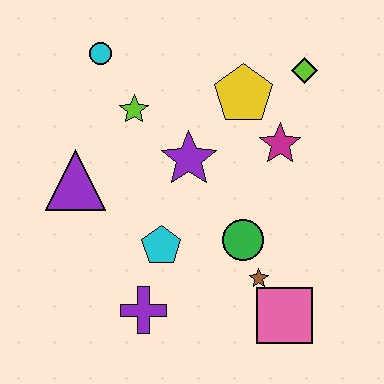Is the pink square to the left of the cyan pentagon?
No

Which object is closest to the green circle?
The brown star is closest to the green circle.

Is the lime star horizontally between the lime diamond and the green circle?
No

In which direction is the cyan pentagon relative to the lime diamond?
The cyan pentagon is below the lime diamond.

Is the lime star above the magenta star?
Yes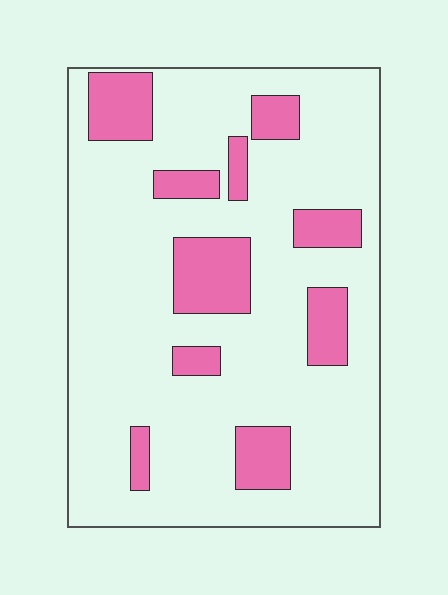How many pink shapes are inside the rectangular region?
10.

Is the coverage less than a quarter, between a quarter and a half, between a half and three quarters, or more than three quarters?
Less than a quarter.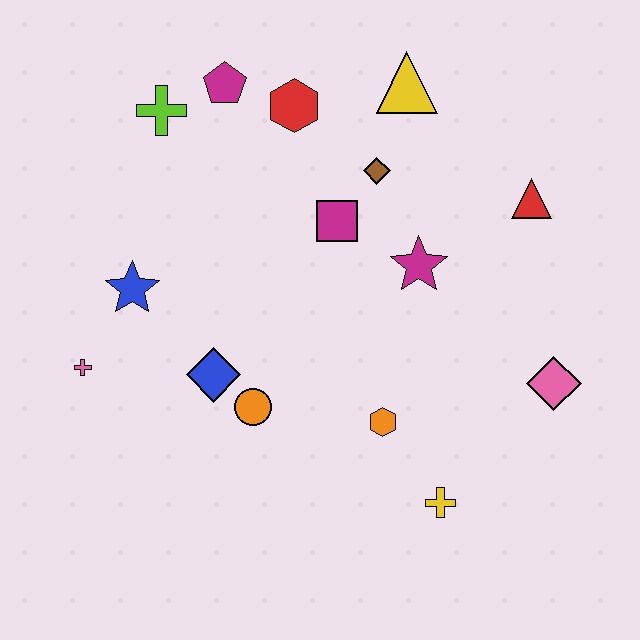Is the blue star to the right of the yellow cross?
No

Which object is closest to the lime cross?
The magenta pentagon is closest to the lime cross.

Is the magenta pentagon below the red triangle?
No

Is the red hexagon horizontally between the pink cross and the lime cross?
No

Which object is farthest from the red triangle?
The pink cross is farthest from the red triangle.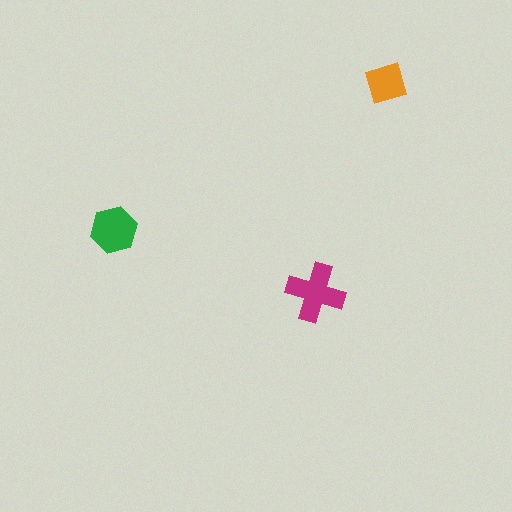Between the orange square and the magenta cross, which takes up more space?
The magenta cross.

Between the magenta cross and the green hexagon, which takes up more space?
The magenta cross.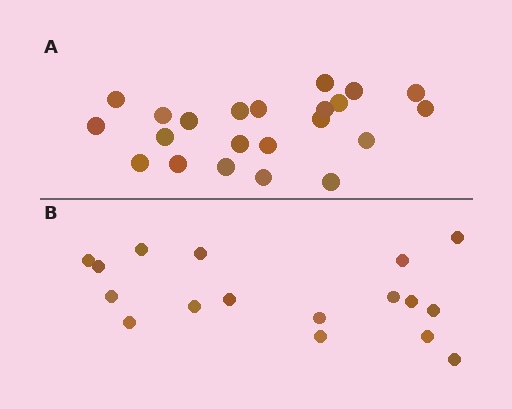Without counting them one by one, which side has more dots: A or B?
Region A (the top region) has more dots.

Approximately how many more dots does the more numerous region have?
Region A has about 5 more dots than region B.